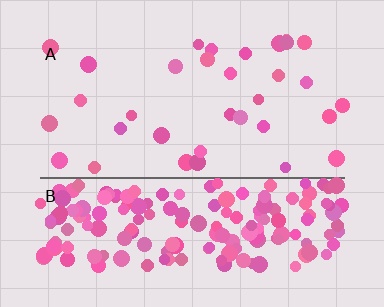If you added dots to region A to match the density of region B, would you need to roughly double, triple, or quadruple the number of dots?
Approximately quadruple.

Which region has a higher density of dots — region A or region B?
B (the bottom).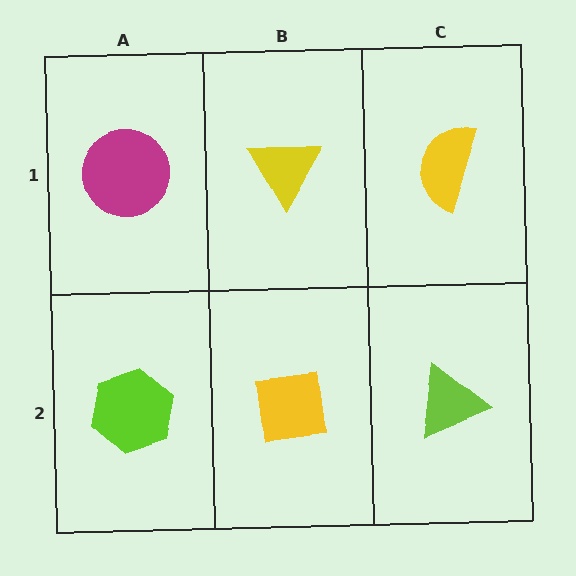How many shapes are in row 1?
3 shapes.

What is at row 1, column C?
A yellow semicircle.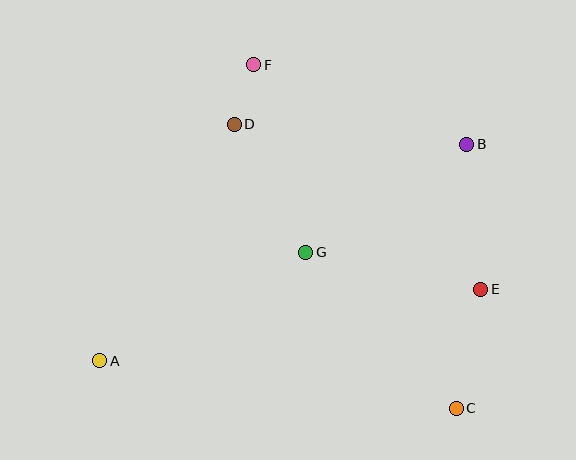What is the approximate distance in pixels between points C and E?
The distance between C and E is approximately 121 pixels.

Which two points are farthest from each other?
Points A and B are farthest from each other.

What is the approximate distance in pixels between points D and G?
The distance between D and G is approximately 147 pixels.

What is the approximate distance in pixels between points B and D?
The distance between B and D is approximately 234 pixels.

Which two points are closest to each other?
Points D and F are closest to each other.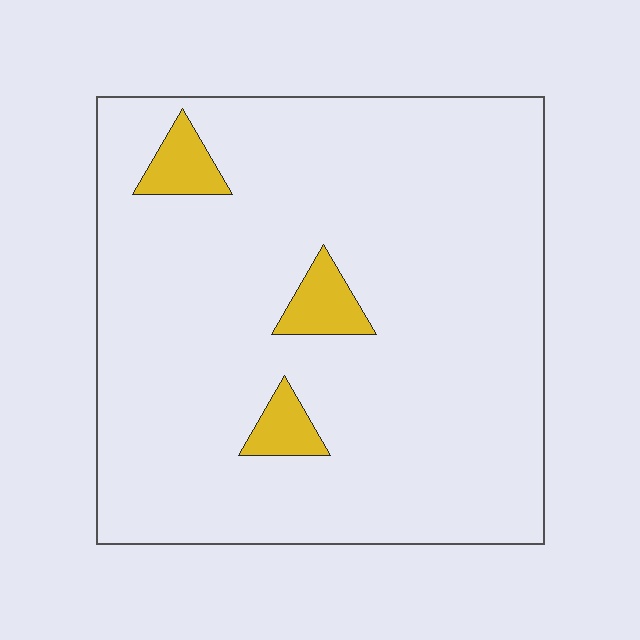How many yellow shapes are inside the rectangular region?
3.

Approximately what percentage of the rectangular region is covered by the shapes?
Approximately 5%.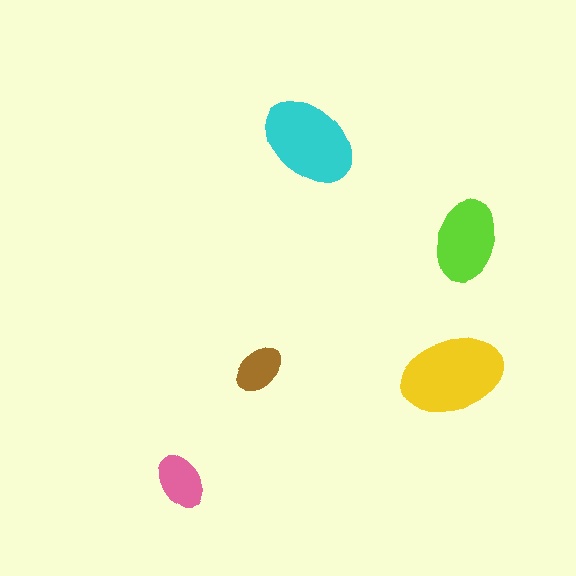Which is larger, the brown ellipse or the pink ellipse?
The pink one.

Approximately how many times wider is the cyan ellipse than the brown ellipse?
About 2 times wider.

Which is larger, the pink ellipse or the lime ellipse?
The lime one.